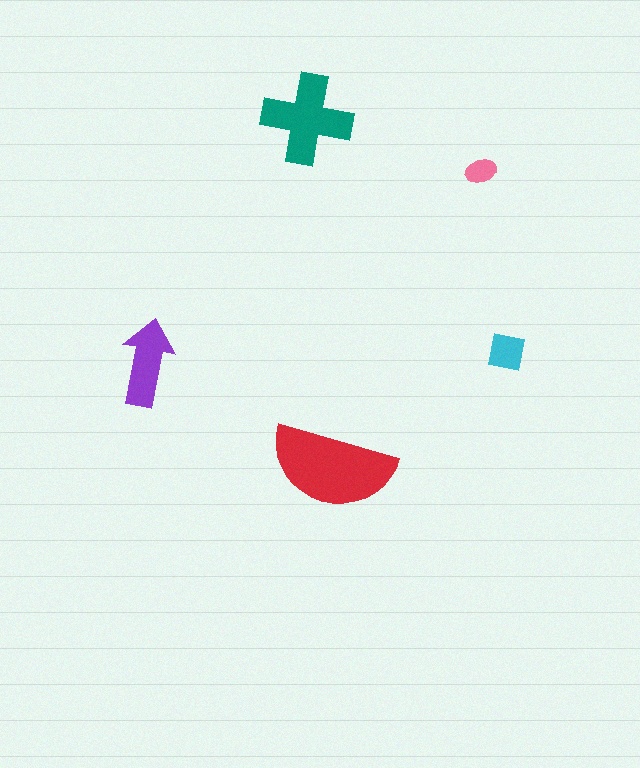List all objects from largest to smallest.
The red semicircle, the teal cross, the purple arrow, the cyan square, the pink ellipse.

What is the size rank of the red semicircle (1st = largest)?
1st.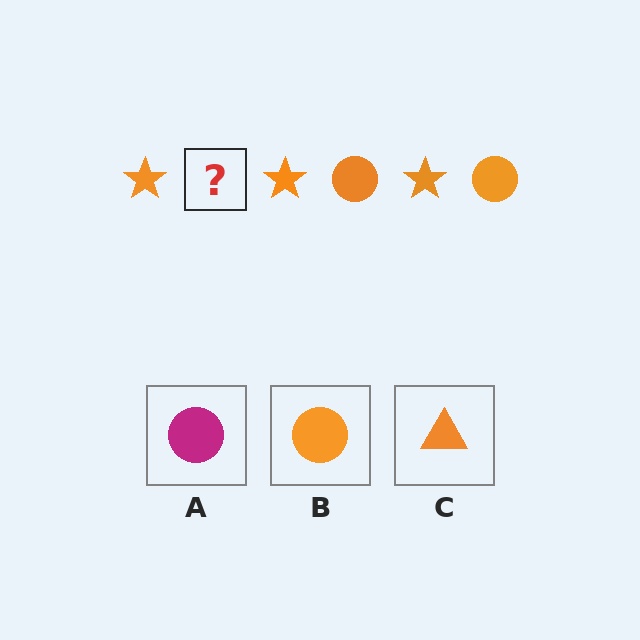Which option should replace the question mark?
Option B.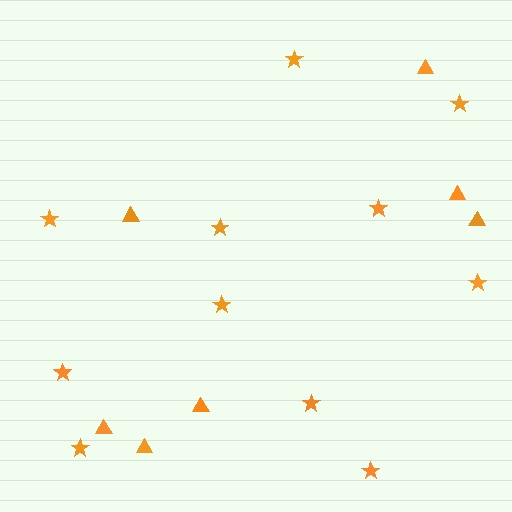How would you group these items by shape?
There are 2 groups: one group of stars (11) and one group of triangles (7).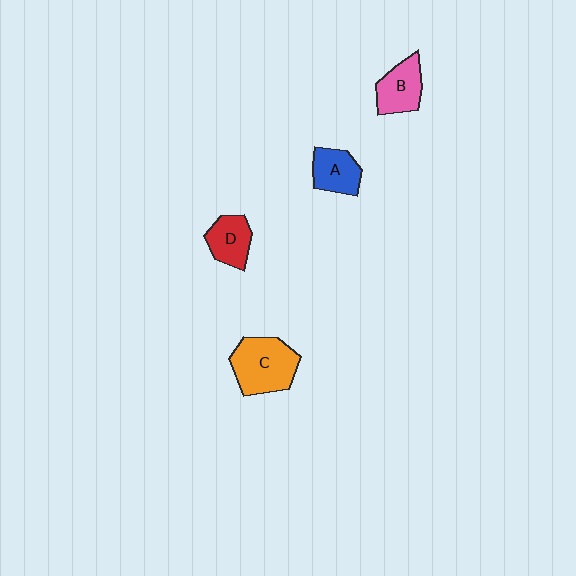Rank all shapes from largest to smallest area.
From largest to smallest: C (orange), B (pink), A (blue), D (red).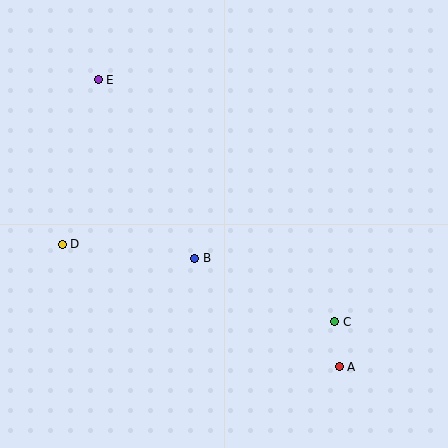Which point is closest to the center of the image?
Point B at (195, 258) is closest to the center.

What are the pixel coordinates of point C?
Point C is at (335, 322).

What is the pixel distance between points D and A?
The distance between D and A is 303 pixels.